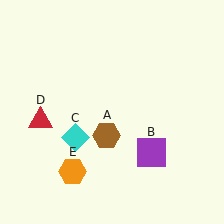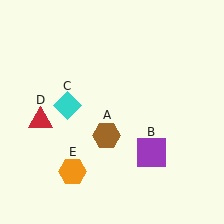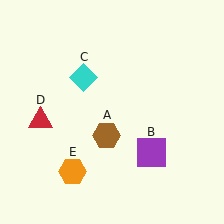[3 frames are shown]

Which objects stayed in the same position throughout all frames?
Brown hexagon (object A) and purple square (object B) and red triangle (object D) and orange hexagon (object E) remained stationary.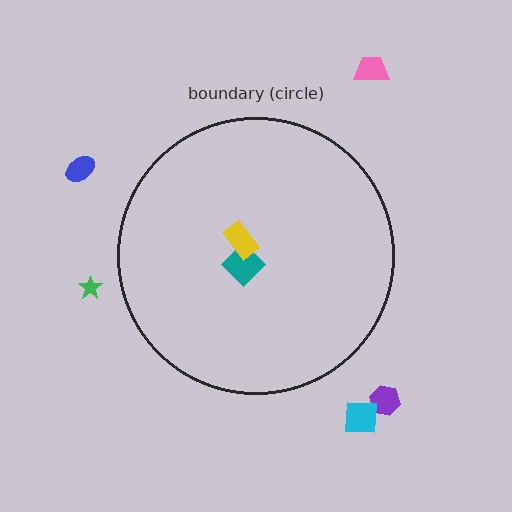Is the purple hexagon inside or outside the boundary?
Outside.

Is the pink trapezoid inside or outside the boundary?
Outside.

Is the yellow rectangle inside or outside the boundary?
Inside.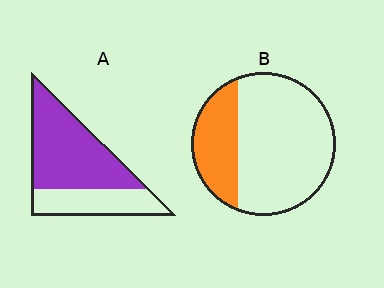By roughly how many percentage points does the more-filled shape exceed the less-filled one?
By roughly 40 percentage points (A over B).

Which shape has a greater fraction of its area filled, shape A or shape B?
Shape A.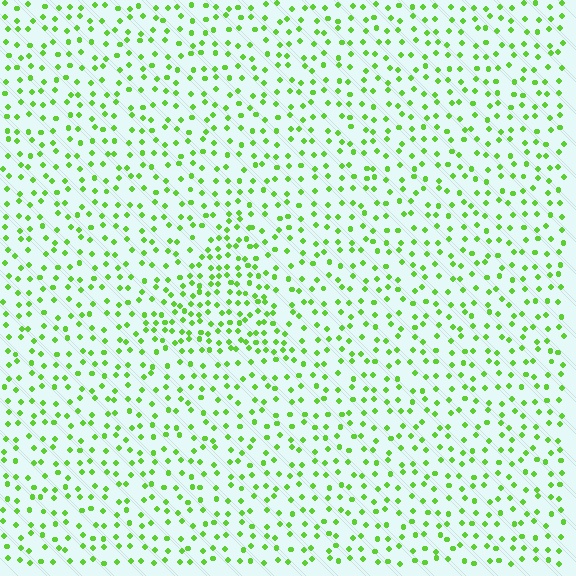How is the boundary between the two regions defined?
The boundary is defined by a change in element density (approximately 1.7x ratio). All elements are the same color, size, and shape.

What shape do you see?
I see a triangle.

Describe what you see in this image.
The image contains small lime elements arranged at two different densities. A triangle-shaped region is visible where the elements are more densely packed than the surrounding area.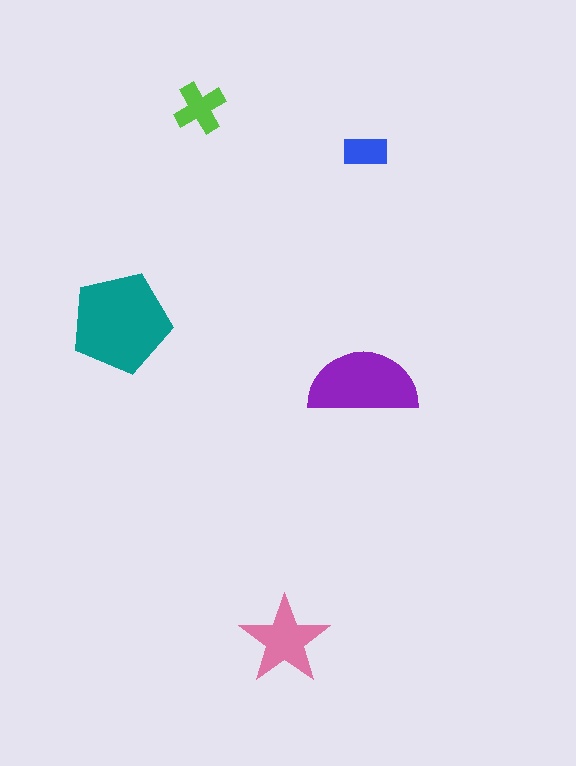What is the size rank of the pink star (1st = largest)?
3rd.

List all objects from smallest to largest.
The blue rectangle, the lime cross, the pink star, the purple semicircle, the teal pentagon.